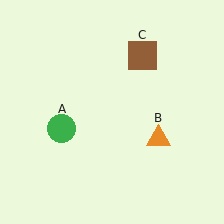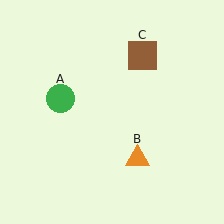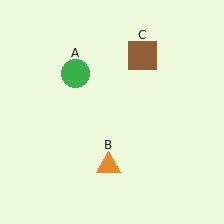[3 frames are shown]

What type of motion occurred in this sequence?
The green circle (object A), orange triangle (object B) rotated clockwise around the center of the scene.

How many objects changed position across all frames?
2 objects changed position: green circle (object A), orange triangle (object B).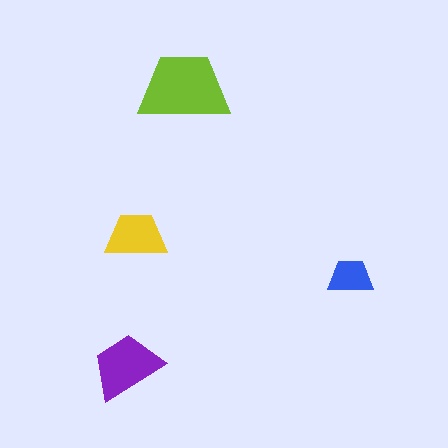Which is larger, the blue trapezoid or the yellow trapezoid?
The yellow one.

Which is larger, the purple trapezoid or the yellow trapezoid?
The purple one.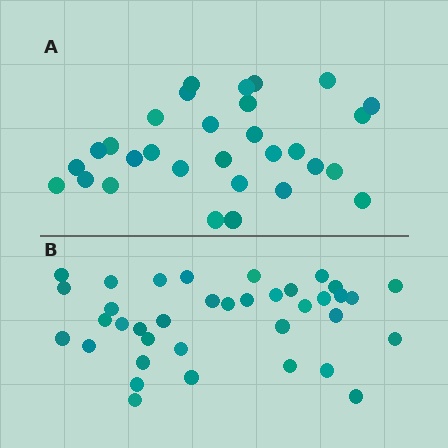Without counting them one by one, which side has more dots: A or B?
Region B (the bottom region) has more dots.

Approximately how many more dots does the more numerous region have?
Region B has roughly 8 or so more dots than region A.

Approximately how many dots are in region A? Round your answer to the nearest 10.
About 30 dots.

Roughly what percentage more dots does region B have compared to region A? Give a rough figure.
About 25% more.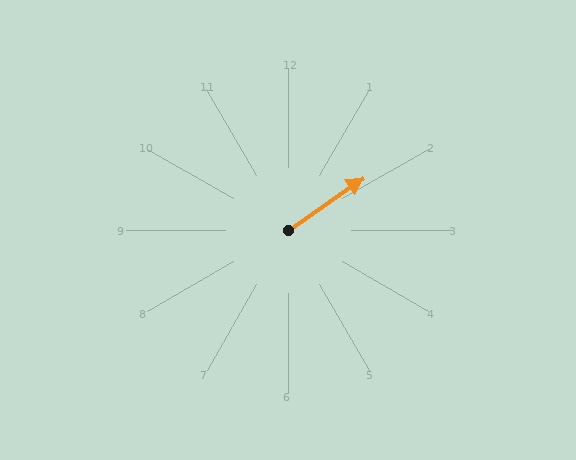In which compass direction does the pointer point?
Northeast.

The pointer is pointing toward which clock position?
Roughly 2 o'clock.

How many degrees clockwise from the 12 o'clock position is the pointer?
Approximately 55 degrees.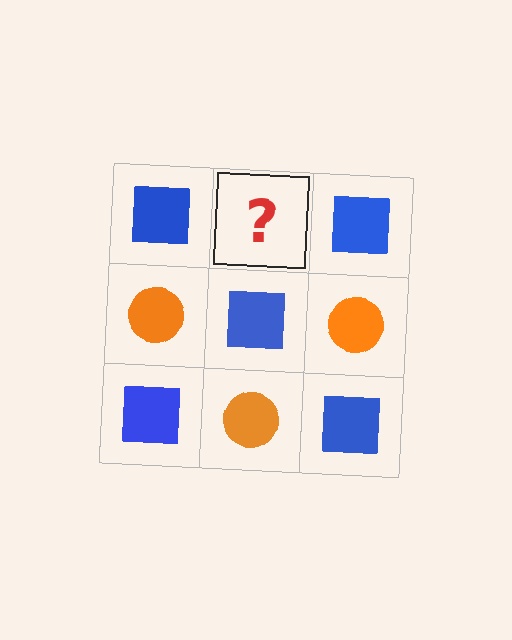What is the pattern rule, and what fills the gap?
The rule is that it alternates blue square and orange circle in a checkerboard pattern. The gap should be filled with an orange circle.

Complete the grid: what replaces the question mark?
The question mark should be replaced with an orange circle.